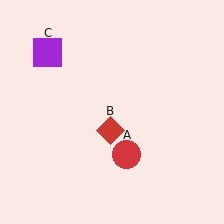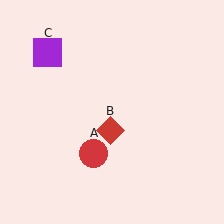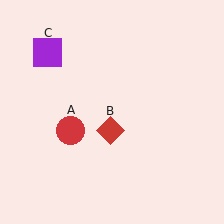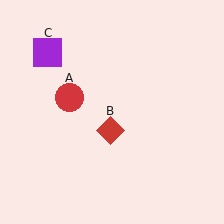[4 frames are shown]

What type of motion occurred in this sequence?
The red circle (object A) rotated clockwise around the center of the scene.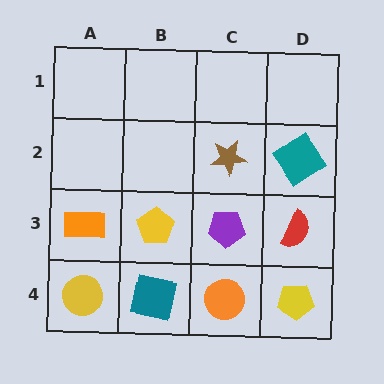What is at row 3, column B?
A yellow pentagon.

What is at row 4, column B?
A teal square.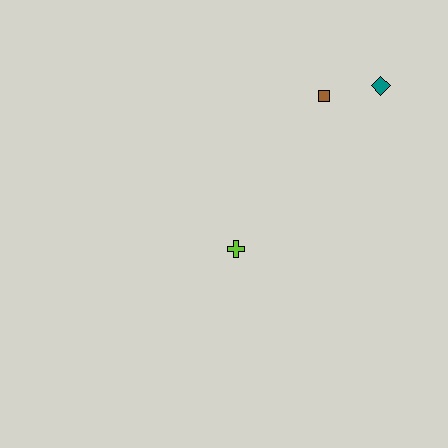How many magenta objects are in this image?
There are no magenta objects.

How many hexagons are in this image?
There are no hexagons.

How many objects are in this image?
There are 3 objects.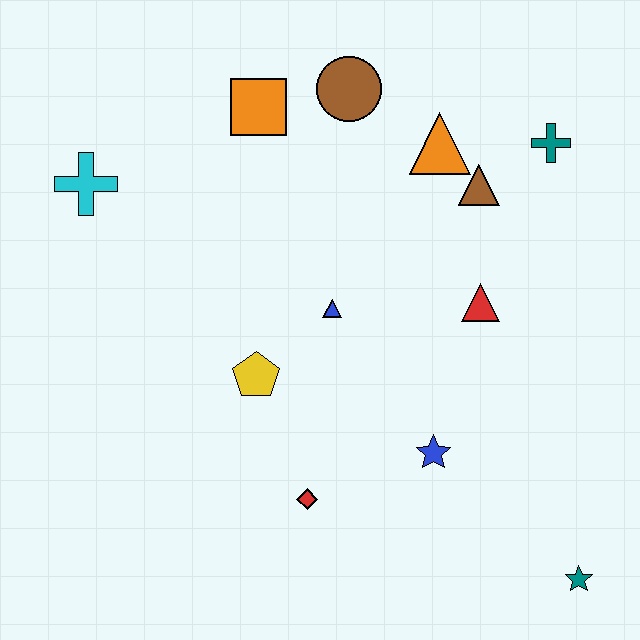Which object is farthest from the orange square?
The teal star is farthest from the orange square.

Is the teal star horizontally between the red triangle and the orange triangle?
No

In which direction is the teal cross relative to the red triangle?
The teal cross is above the red triangle.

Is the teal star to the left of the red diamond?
No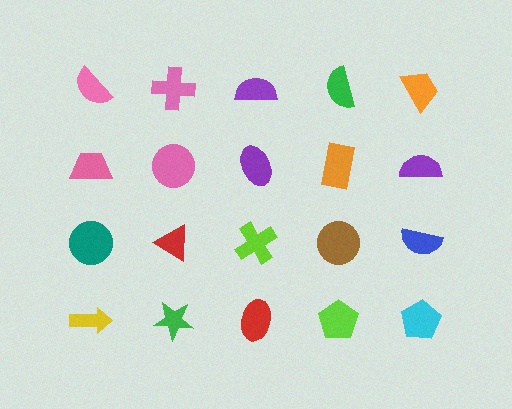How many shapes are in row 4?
5 shapes.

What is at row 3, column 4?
A brown circle.